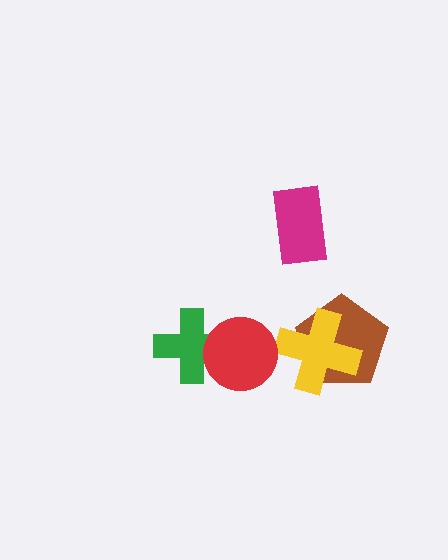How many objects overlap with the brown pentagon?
1 object overlaps with the brown pentagon.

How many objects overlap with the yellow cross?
1 object overlaps with the yellow cross.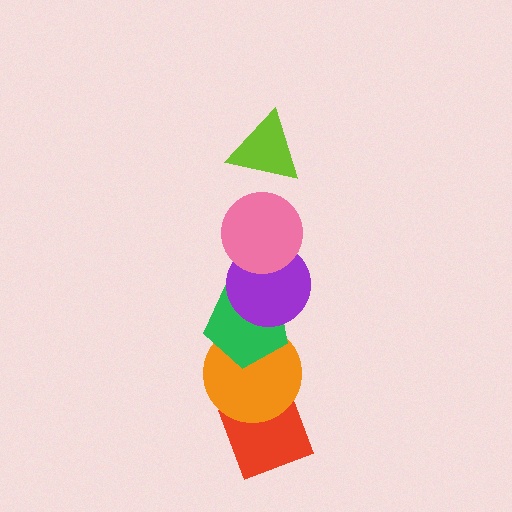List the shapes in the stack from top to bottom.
From top to bottom: the lime triangle, the pink circle, the purple circle, the green pentagon, the orange circle, the red diamond.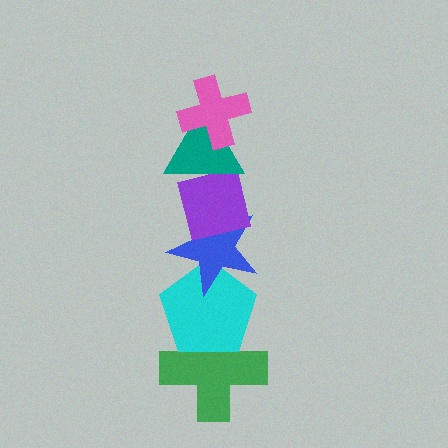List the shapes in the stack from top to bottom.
From top to bottom: the pink cross, the teal triangle, the purple square, the blue star, the cyan pentagon, the green cross.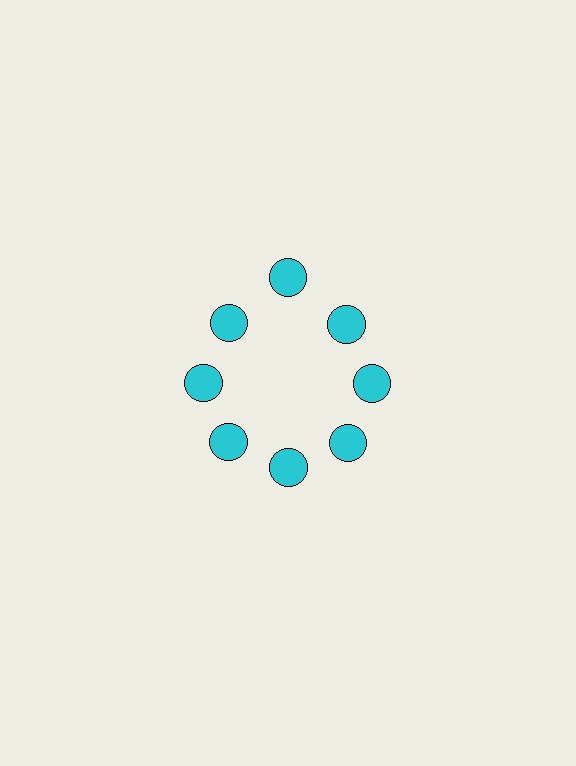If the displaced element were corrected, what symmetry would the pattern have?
It would have 8-fold rotational symmetry — the pattern would map onto itself every 45 degrees.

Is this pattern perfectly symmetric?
No. The 8 cyan circles are arranged in a ring, but one element near the 12 o'clock position is pushed outward from the center, breaking the 8-fold rotational symmetry.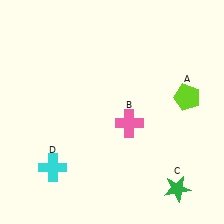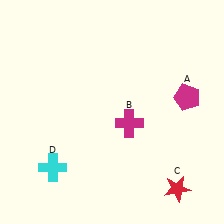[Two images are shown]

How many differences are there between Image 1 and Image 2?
There are 3 differences between the two images.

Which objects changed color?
A changed from lime to magenta. B changed from pink to magenta. C changed from green to red.